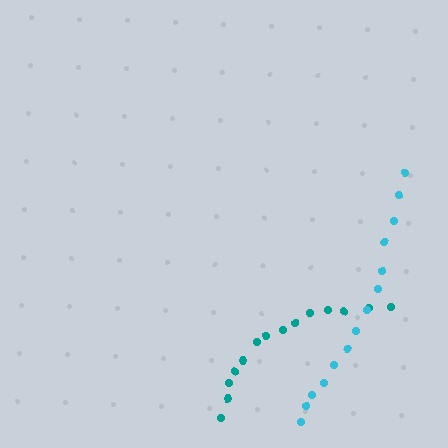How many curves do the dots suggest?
There are 2 distinct paths.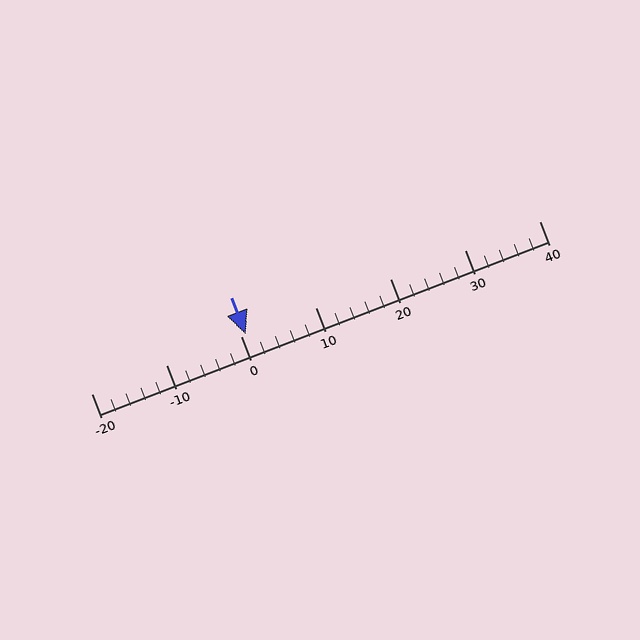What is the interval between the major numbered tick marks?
The major tick marks are spaced 10 units apart.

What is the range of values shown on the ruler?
The ruler shows values from -20 to 40.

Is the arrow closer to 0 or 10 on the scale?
The arrow is closer to 0.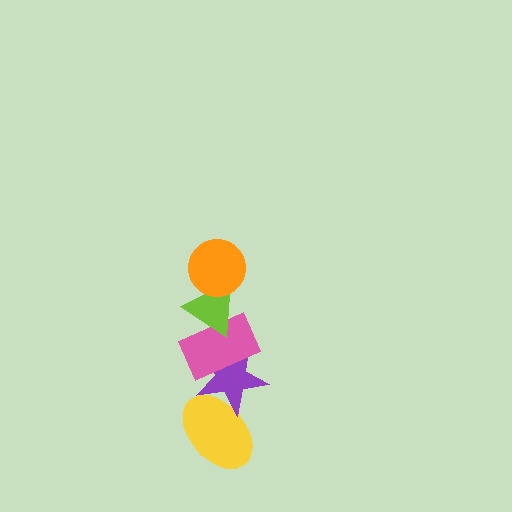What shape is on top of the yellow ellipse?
The purple star is on top of the yellow ellipse.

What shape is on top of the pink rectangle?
The lime triangle is on top of the pink rectangle.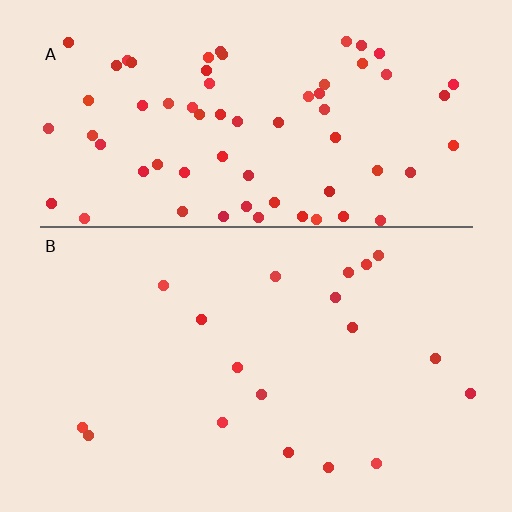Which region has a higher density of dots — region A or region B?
A (the top).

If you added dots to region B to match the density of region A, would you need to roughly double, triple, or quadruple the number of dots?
Approximately quadruple.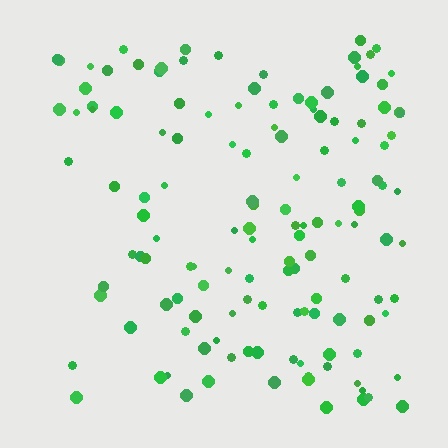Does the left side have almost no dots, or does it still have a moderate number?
Still a moderate number, just noticeably fewer than the right.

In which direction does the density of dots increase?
From left to right, with the right side densest.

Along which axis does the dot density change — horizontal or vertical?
Horizontal.